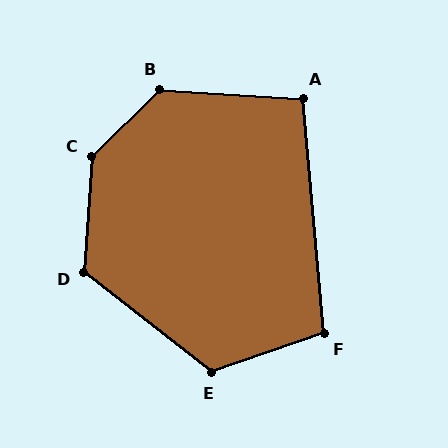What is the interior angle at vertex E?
Approximately 123 degrees (obtuse).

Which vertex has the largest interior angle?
C, at approximately 138 degrees.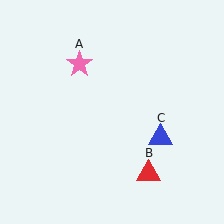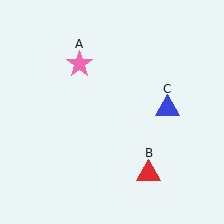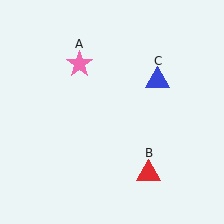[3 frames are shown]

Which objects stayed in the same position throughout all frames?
Pink star (object A) and red triangle (object B) remained stationary.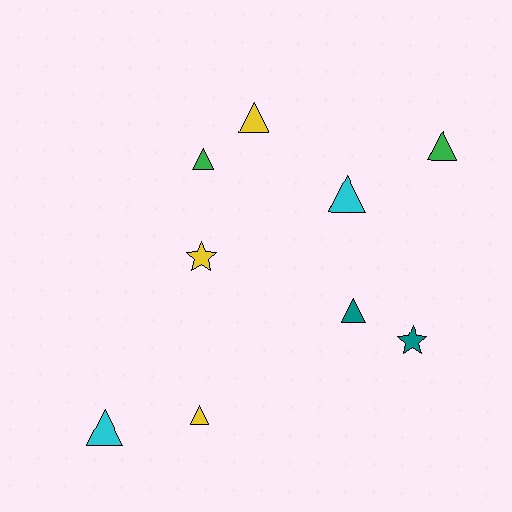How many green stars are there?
There are no green stars.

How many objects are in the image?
There are 9 objects.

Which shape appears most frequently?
Triangle, with 7 objects.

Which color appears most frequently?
Yellow, with 3 objects.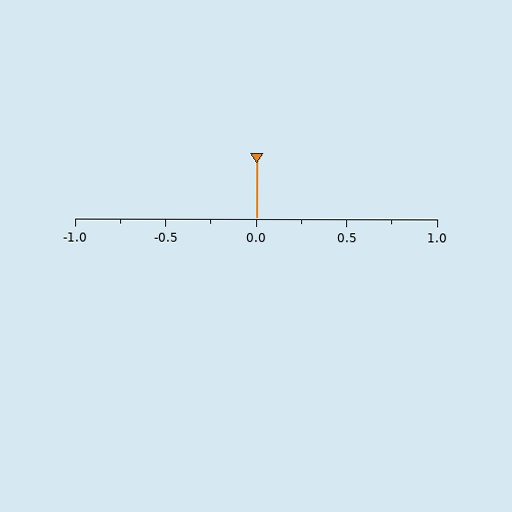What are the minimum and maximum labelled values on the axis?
The axis runs from -1.0 to 1.0.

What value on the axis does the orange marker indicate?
The marker indicates approximately 0.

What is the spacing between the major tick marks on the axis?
The major ticks are spaced 0.5 apart.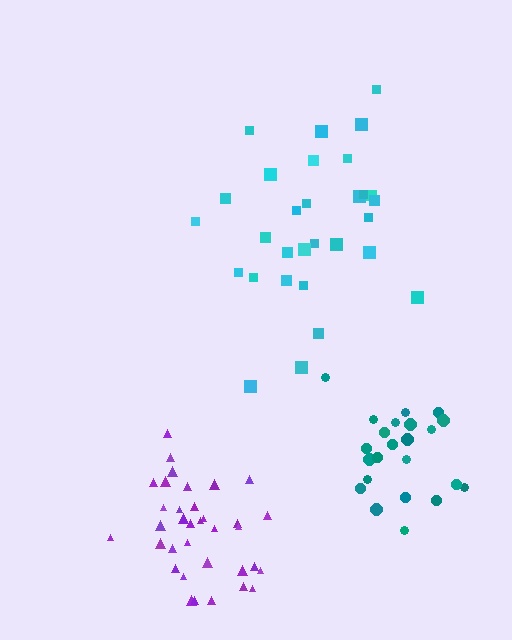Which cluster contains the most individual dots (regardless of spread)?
Purple (35).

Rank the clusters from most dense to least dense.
purple, teal, cyan.